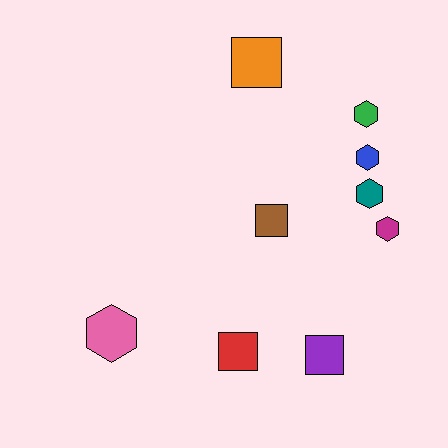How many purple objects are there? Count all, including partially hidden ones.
There is 1 purple object.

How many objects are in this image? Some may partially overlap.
There are 9 objects.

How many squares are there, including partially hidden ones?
There are 4 squares.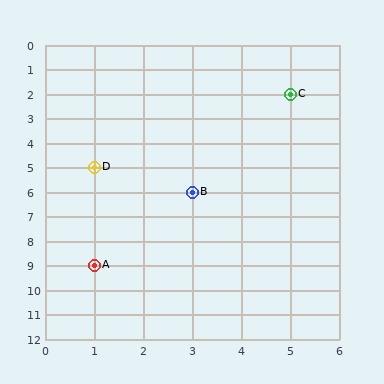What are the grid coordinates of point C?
Point C is at grid coordinates (5, 2).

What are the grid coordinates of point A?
Point A is at grid coordinates (1, 9).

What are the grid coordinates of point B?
Point B is at grid coordinates (3, 6).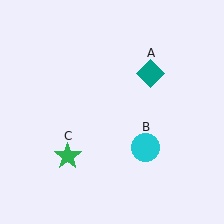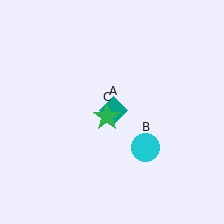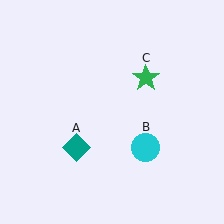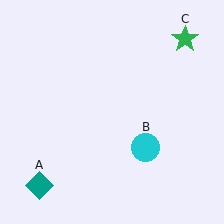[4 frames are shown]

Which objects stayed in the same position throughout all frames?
Cyan circle (object B) remained stationary.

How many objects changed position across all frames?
2 objects changed position: teal diamond (object A), green star (object C).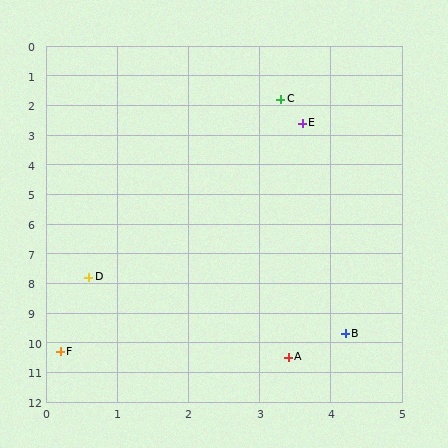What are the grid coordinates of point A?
Point A is at approximately (3.4, 10.5).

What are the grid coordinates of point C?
Point C is at approximately (3.3, 1.8).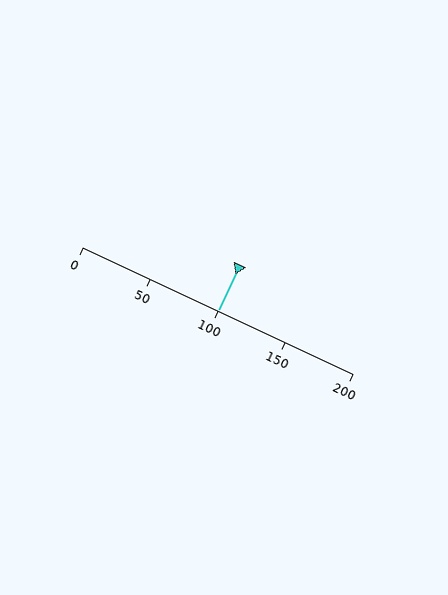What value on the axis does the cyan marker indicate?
The marker indicates approximately 100.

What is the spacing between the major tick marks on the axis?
The major ticks are spaced 50 apart.